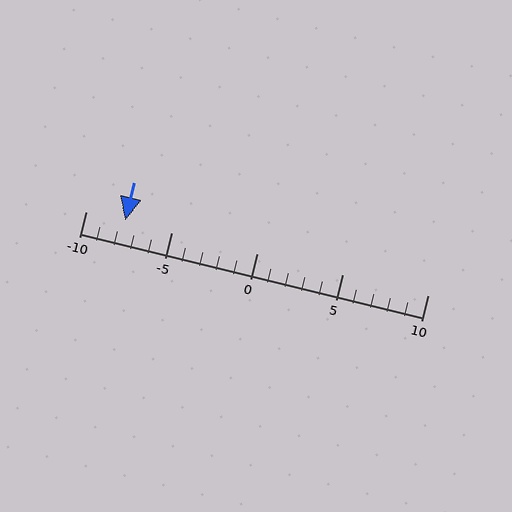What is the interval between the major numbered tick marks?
The major tick marks are spaced 5 units apart.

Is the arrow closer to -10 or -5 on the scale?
The arrow is closer to -10.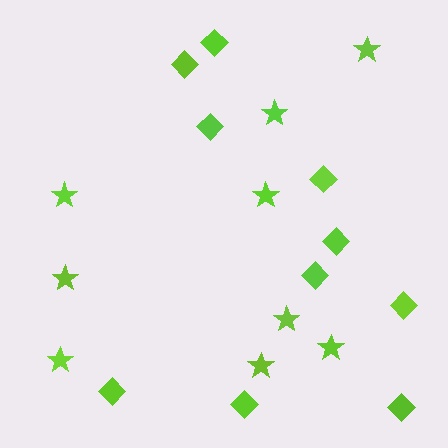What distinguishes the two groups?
There are 2 groups: one group of diamonds (10) and one group of stars (9).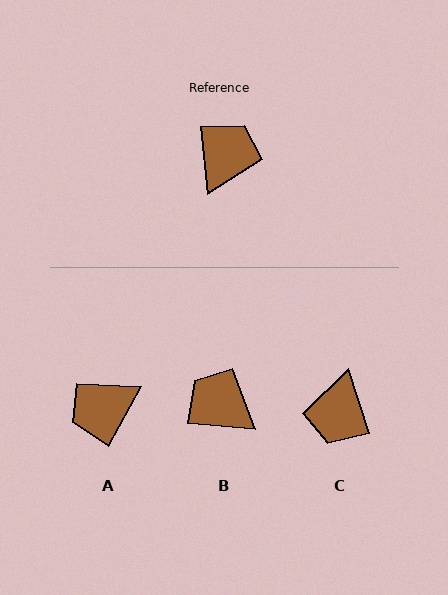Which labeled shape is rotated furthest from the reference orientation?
C, about 168 degrees away.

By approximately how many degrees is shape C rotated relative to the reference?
Approximately 168 degrees clockwise.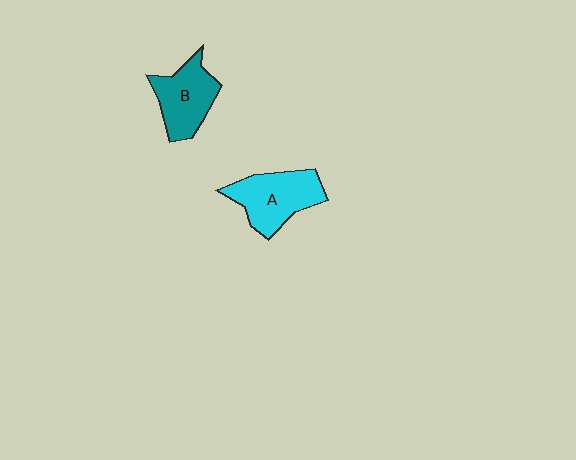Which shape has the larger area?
Shape A (cyan).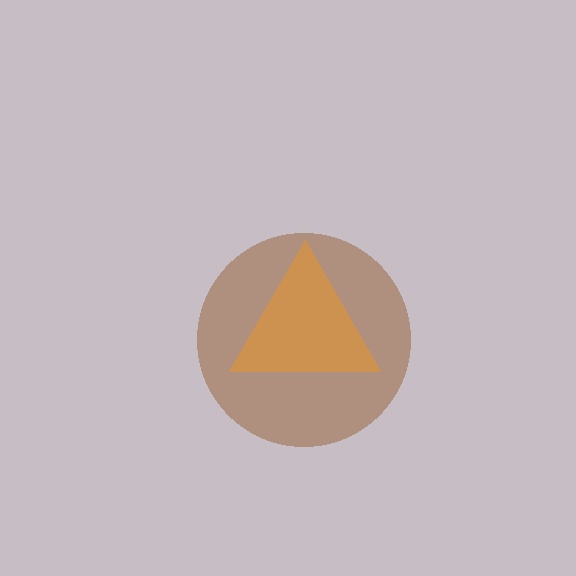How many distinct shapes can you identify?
There are 2 distinct shapes: a brown circle, an orange triangle.